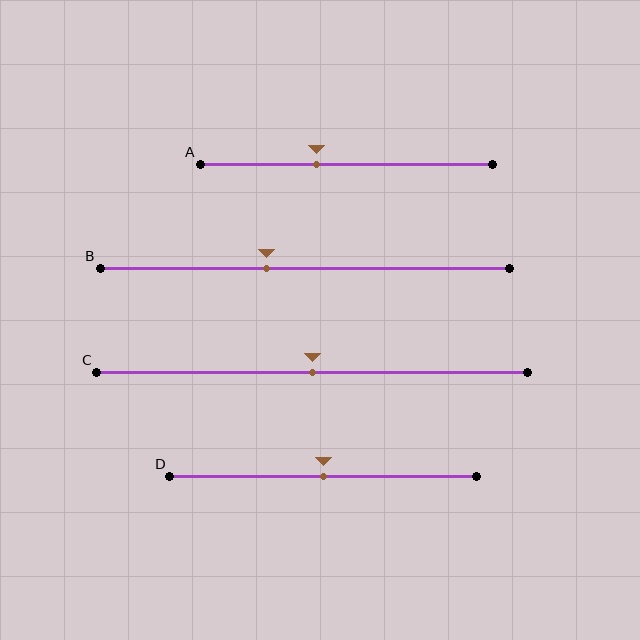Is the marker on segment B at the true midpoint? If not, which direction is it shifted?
No, the marker on segment B is shifted to the left by about 9% of the segment length.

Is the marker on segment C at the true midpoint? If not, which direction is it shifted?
Yes, the marker on segment C is at the true midpoint.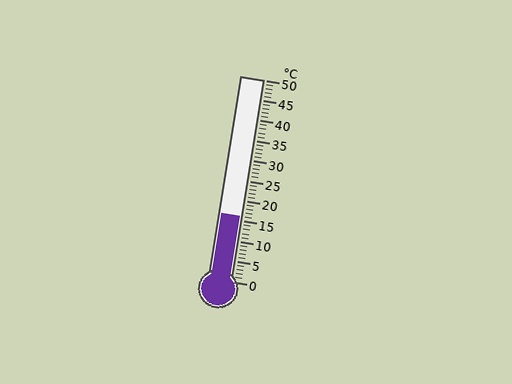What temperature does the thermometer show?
The thermometer shows approximately 16°C.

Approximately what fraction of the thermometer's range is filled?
The thermometer is filled to approximately 30% of its range.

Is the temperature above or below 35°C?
The temperature is below 35°C.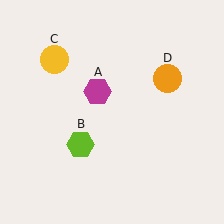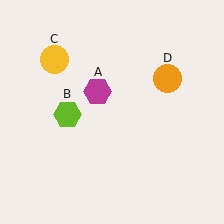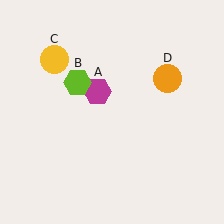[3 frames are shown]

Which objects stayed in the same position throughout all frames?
Magenta hexagon (object A) and yellow circle (object C) and orange circle (object D) remained stationary.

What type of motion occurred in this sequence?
The lime hexagon (object B) rotated clockwise around the center of the scene.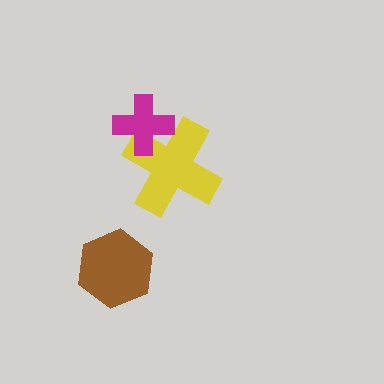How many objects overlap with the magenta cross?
1 object overlaps with the magenta cross.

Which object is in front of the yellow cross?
The magenta cross is in front of the yellow cross.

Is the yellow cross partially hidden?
Yes, it is partially covered by another shape.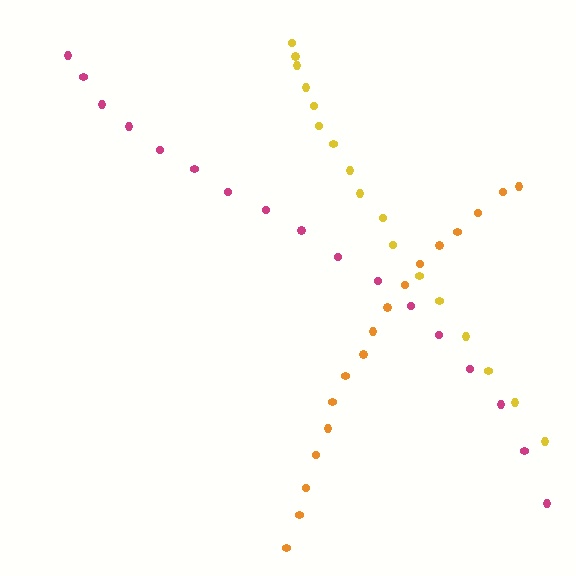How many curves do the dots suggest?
There are 3 distinct paths.